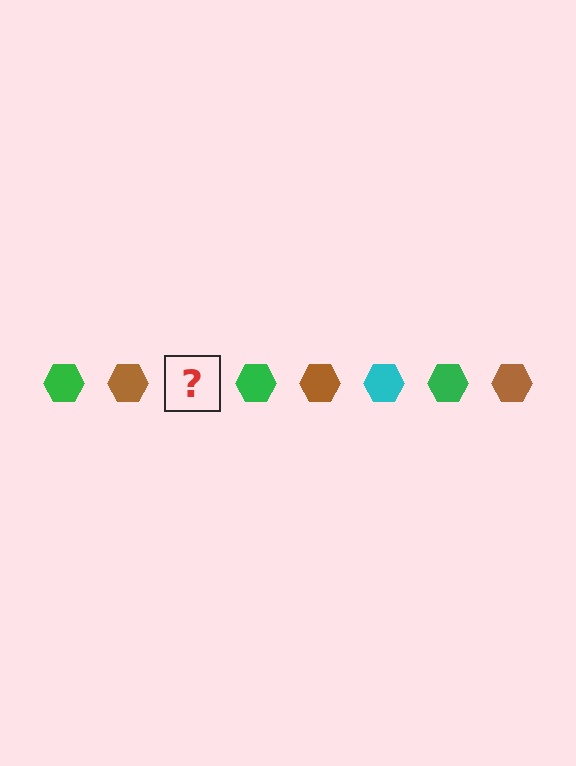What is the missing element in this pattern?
The missing element is a cyan hexagon.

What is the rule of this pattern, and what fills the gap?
The rule is that the pattern cycles through green, brown, cyan hexagons. The gap should be filled with a cyan hexagon.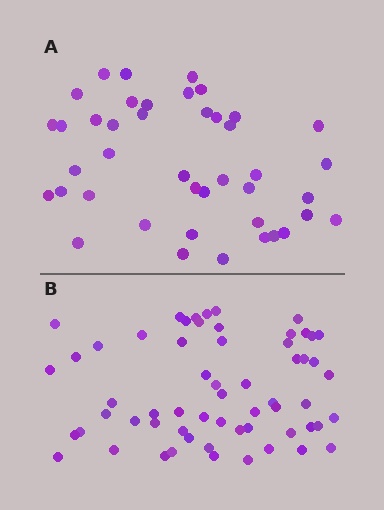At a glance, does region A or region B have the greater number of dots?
Region B (the bottom region) has more dots.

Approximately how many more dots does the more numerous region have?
Region B has approximately 20 more dots than region A.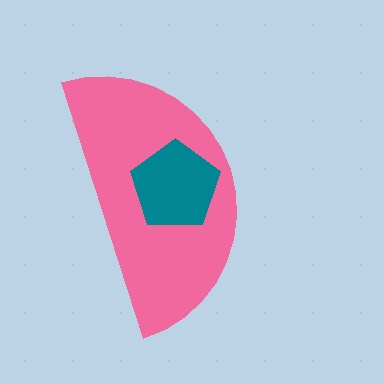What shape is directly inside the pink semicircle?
The teal pentagon.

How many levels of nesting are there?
2.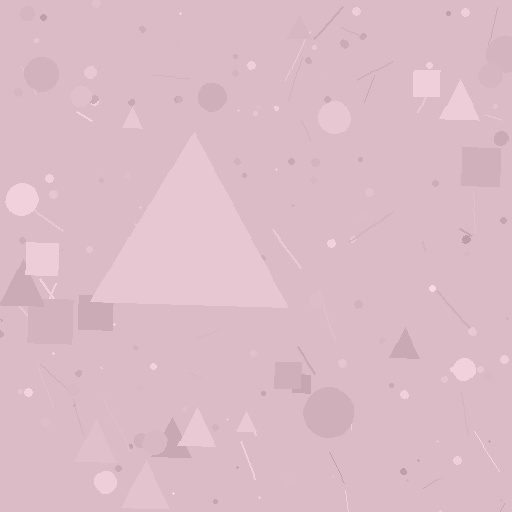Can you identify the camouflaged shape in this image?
The camouflaged shape is a triangle.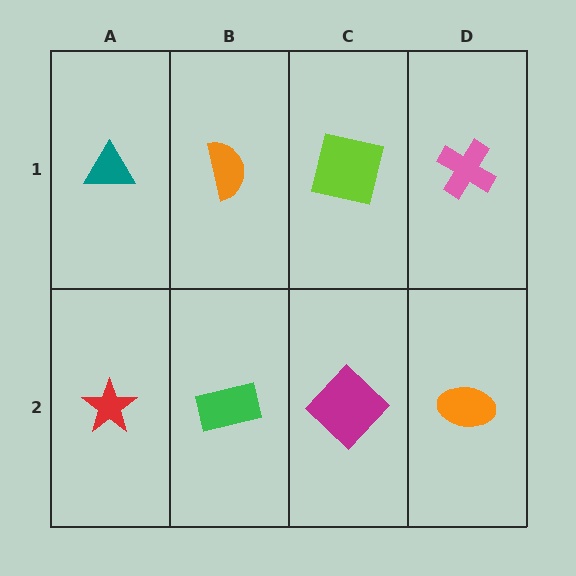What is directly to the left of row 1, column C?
An orange semicircle.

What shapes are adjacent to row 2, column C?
A lime square (row 1, column C), a green rectangle (row 2, column B), an orange ellipse (row 2, column D).